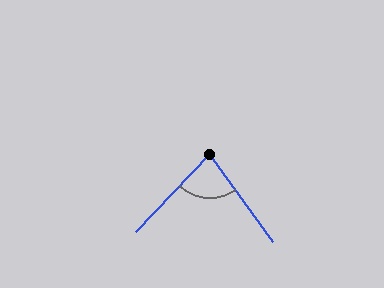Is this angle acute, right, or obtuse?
It is acute.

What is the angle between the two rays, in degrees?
Approximately 79 degrees.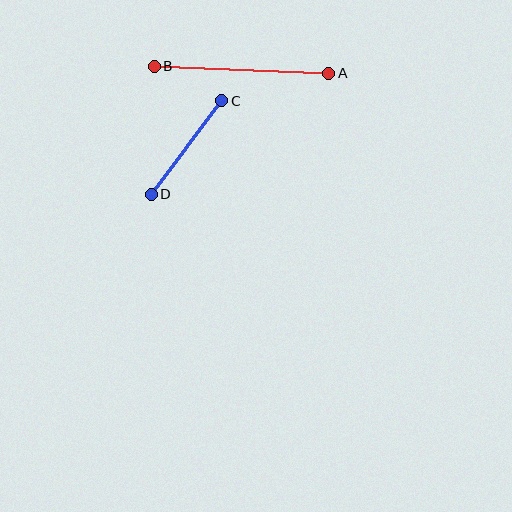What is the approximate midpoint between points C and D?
The midpoint is at approximately (187, 148) pixels.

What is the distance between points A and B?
The distance is approximately 174 pixels.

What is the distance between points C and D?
The distance is approximately 117 pixels.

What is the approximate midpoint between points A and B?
The midpoint is at approximately (242, 70) pixels.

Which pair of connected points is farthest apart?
Points A and B are farthest apart.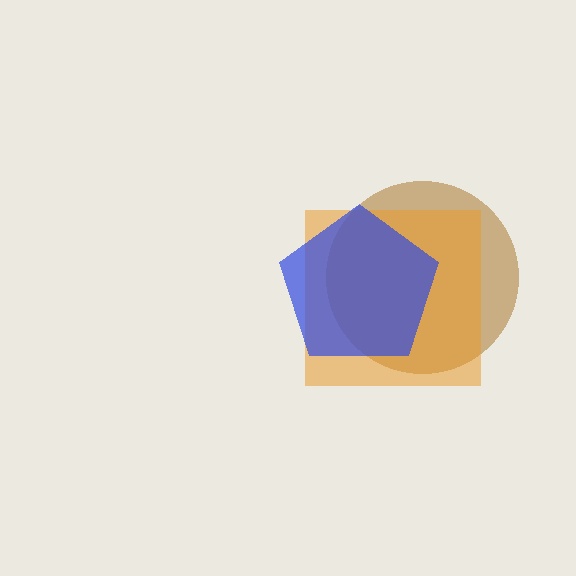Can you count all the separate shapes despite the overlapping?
Yes, there are 3 separate shapes.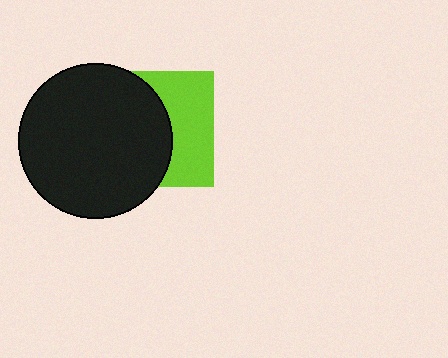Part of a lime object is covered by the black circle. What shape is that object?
It is a square.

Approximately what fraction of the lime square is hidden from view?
Roughly 56% of the lime square is hidden behind the black circle.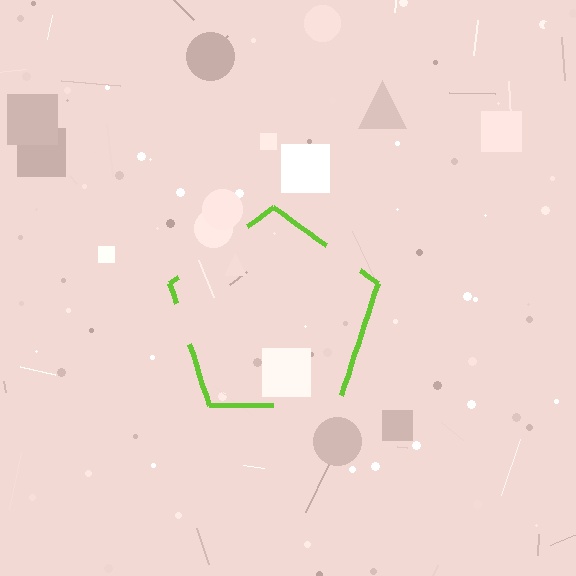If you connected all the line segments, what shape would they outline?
They would outline a pentagon.